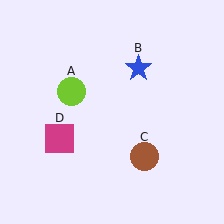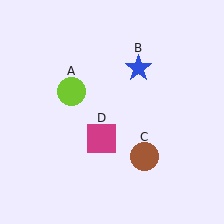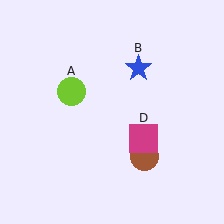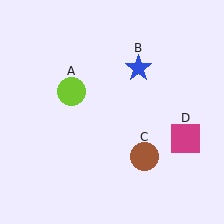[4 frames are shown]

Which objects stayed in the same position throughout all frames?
Lime circle (object A) and blue star (object B) and brown circle (object C) remained stationary.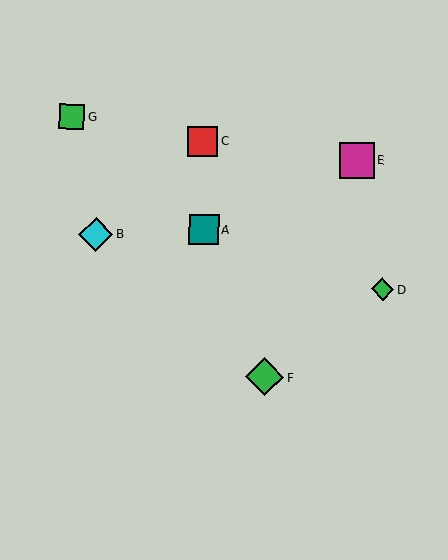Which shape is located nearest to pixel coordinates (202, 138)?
The red square (labeled C) at (203, 141) is nearest to that location.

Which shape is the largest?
The green diamond (labeled F) is the largest.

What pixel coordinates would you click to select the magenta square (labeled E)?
Click at (357, 161) to select the magenta square E.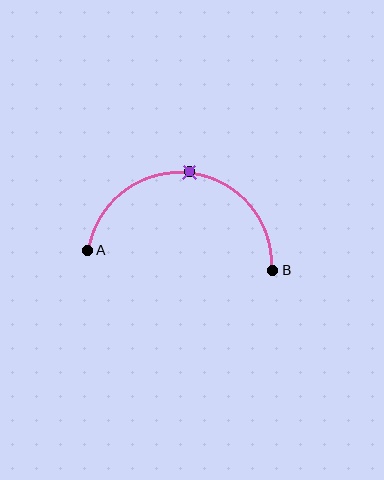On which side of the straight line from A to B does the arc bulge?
The arc bulges above the straight line connecting A and B.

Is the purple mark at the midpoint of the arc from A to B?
Yes. The purple mark lies on the arc at equal arc-length from both A and B — it is the arc midpoint.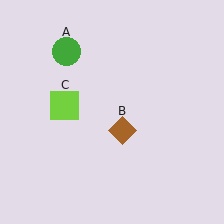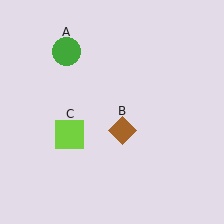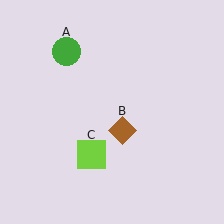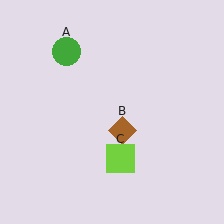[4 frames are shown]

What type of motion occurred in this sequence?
The lime square (object C) rotated counterclockwise around the center of the scene.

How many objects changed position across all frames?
1 object changed position: lime square (object C).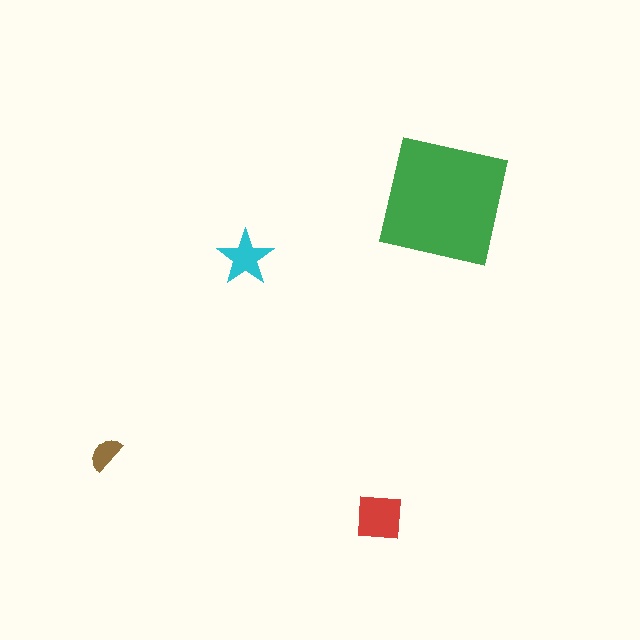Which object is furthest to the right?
The green square is rightmost.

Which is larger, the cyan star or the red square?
The red square.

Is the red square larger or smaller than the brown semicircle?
Larger.